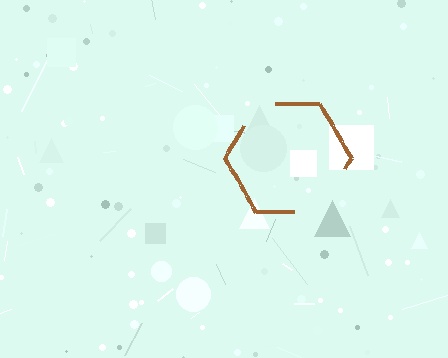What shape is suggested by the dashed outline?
The dashed outline suggests a hexagon.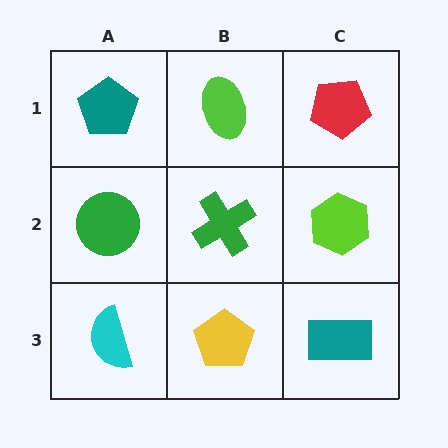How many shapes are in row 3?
3 shapes.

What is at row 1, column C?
A red pentagon.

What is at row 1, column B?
A lime ellipse.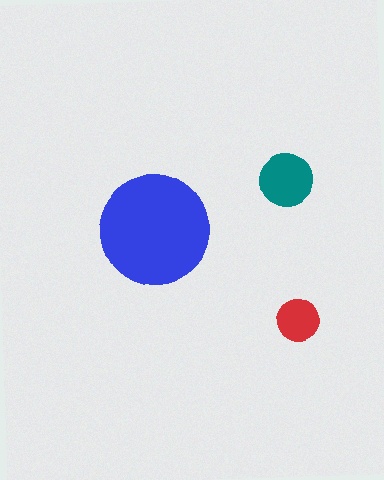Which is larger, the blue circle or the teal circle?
The blue one.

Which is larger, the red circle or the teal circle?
The teal one.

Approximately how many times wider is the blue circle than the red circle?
About 2.5 times wider.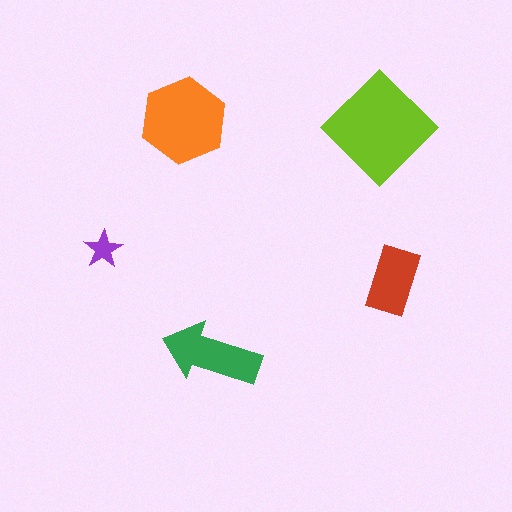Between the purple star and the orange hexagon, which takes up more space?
The orange hexagon.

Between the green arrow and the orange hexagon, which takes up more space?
The orange hexagon.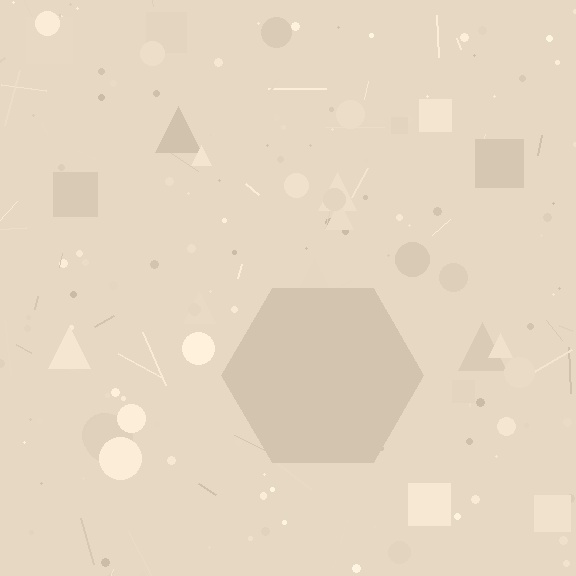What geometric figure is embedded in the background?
A hexagon is embedded in the background.